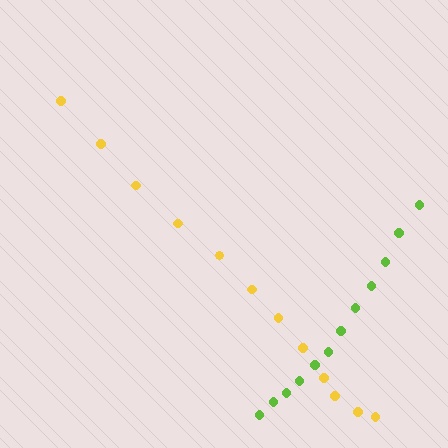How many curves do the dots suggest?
There are 2 distinct paths.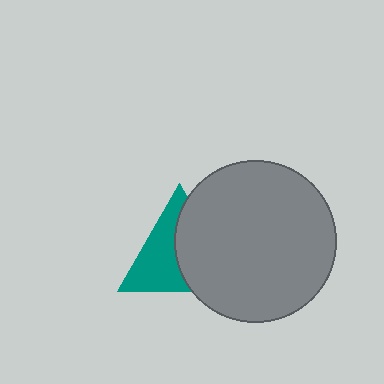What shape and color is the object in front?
The object in front is a gray circle.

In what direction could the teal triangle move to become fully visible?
The teal triangle could move left. That would shift it out from behind the gray circle entirely.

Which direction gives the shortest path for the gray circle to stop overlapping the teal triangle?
Moving right gives the shortest separation.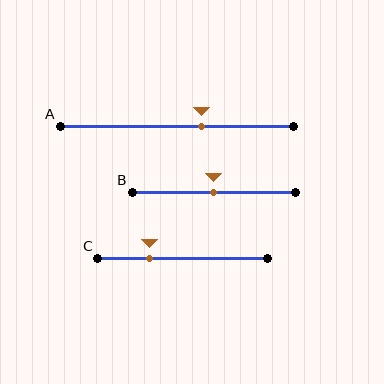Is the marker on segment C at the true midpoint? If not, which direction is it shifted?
No, the marker on segment C is shifted to the left by about 20% of the segment length.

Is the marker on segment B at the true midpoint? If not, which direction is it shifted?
Yes, the marker on segment B is at the true midpoint.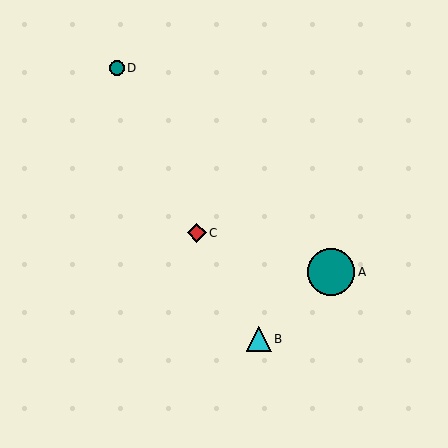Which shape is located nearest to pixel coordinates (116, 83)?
The teal circle (labeled D) at (117, 68) is nearest to that location.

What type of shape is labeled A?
Shape A is a teal circle.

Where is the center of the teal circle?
The center of the teal circle is at (117, 68).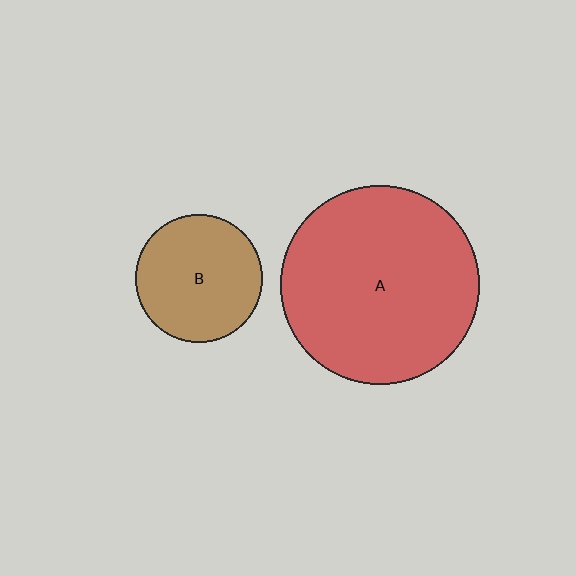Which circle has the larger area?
Circle A (red).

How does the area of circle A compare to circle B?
Approximately 2.5 times.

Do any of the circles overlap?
No, none of the circles overlap.